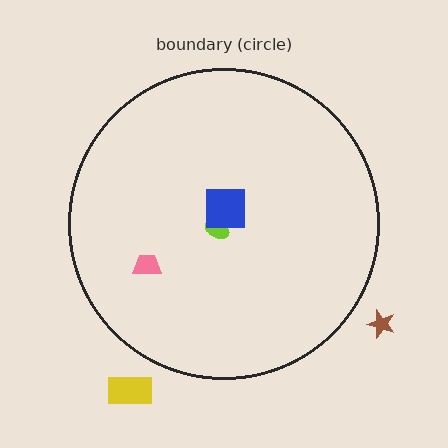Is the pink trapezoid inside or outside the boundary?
Inside.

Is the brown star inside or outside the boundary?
Outside.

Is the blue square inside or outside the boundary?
Inside.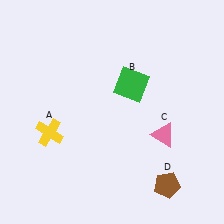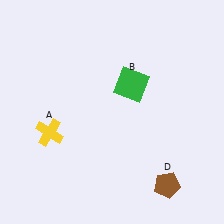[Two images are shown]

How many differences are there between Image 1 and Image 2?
There is 1 difference between the two images.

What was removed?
The pink triangle (C) was removed in Image 2.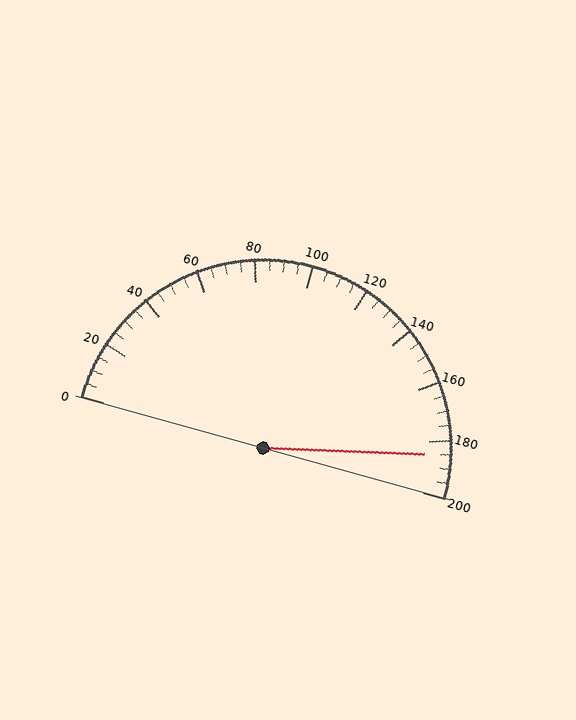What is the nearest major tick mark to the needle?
The nearest major tick mark is 180.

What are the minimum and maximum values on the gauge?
The gauge ranges from 0 to 200.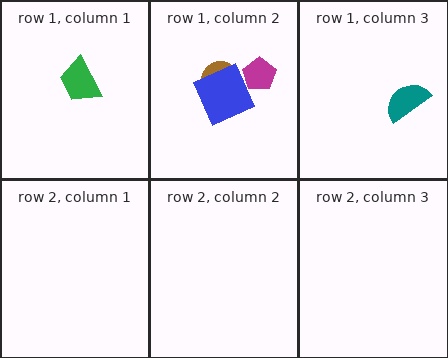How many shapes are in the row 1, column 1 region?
1.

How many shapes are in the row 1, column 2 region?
3.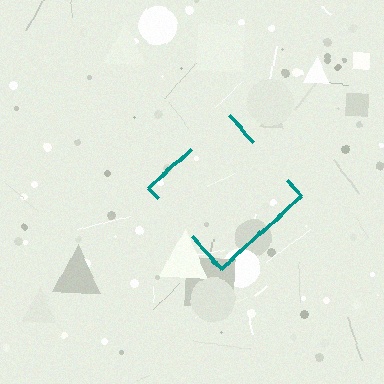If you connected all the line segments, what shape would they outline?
They would outline a diamond.